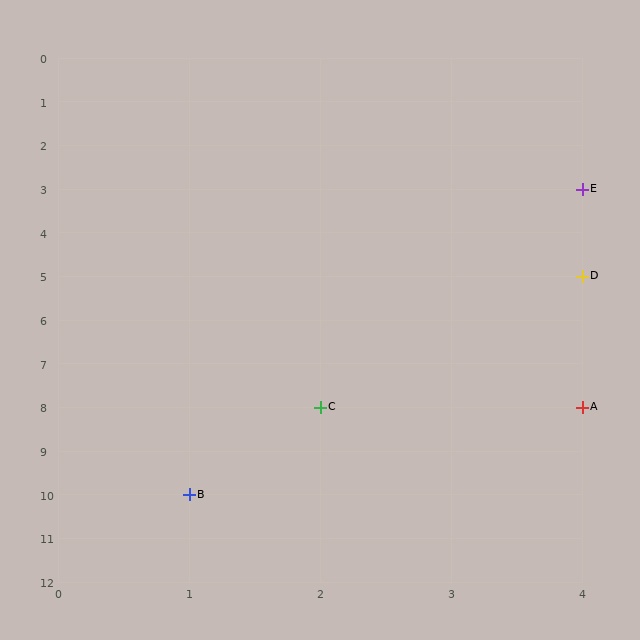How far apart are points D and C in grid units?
Points D and C are 2 columns and 3 rows apart (about 3.6 grid units diagonally).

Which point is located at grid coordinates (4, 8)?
Point A is at (4, 8).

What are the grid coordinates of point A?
Point A is at grid coordinates (4, 8).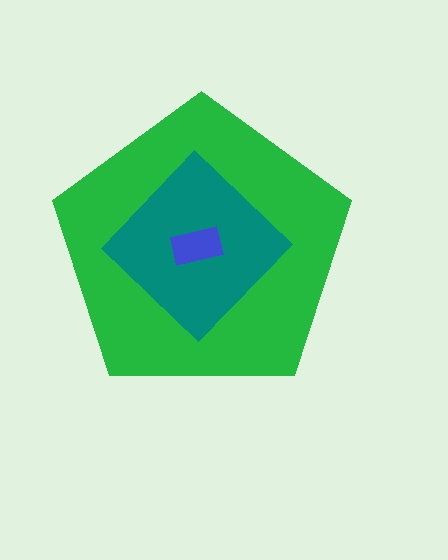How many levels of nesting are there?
3.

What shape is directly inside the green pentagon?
The teal diamond.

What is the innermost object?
The blue rectangle.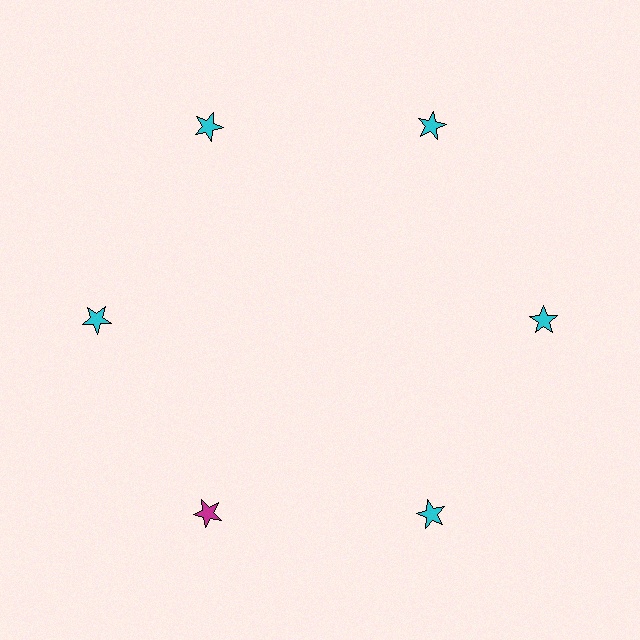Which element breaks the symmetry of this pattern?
The magenta star at roughly the 7 o'clock position breaks the symmetry. All other shapes are cyan stars.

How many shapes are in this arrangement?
There are 6 shapes arranged in a ring pattern.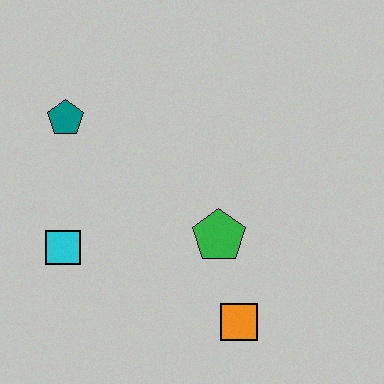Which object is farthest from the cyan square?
The orange square is farthest from the cyan square.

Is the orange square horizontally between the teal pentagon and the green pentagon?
No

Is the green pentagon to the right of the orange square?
No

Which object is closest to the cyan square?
The teal pentagon is closest to the cyan square.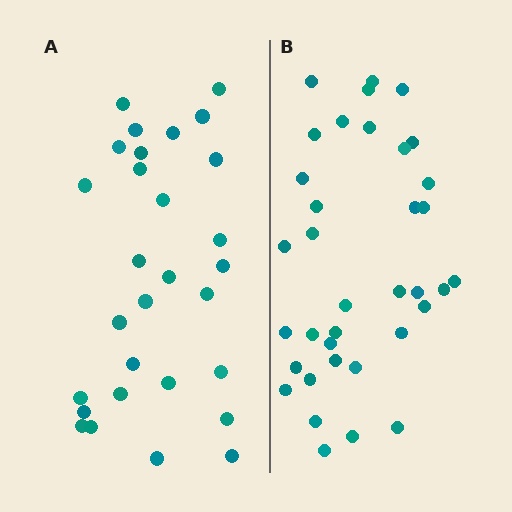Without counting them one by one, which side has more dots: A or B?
Region B (the right region) has more dots.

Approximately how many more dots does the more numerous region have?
Region B has roughly 8 or so more dots than region A.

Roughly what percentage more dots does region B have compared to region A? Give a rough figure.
About 25% more.